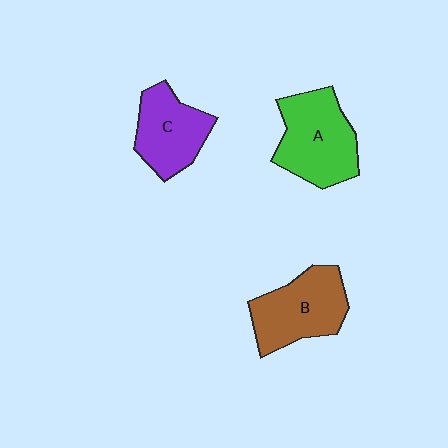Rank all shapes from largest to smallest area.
From largest to smallest: A (green), B (brown), C (purple).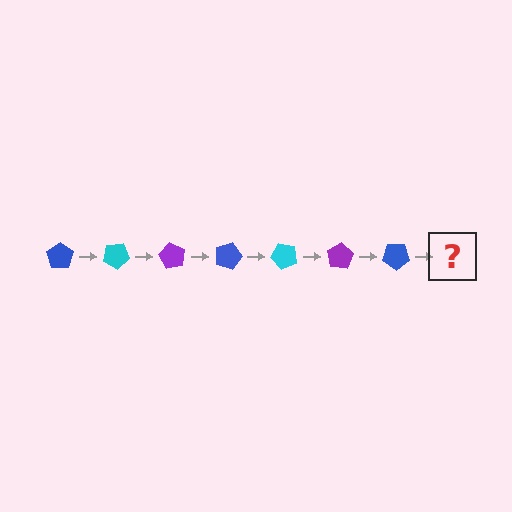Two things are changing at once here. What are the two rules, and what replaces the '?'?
The two rules are that it rotates 30 degrees each step and the color cycles through blue, cyan, and purple. The '?' should be a cyan pentagon, rotated 210 degrees from the start.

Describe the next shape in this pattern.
It should be a cyan pentagon, rotated 210 degrees from the start.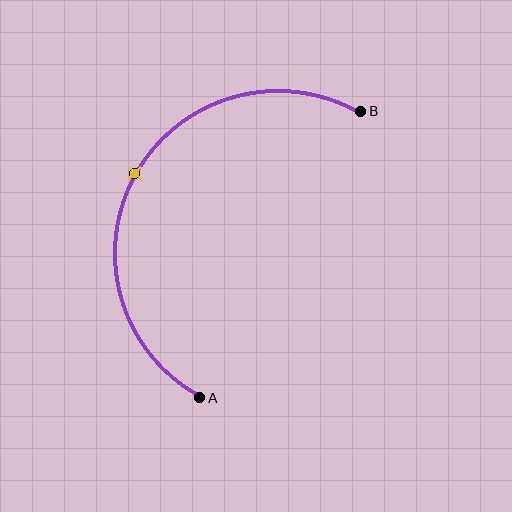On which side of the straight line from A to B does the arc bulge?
The arc bulges to the left of the straight line connecting A and B.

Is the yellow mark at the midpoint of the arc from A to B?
Yes. The yellow mark lies on the arc at equal arc-length from both A and B — it is the arc midpoint.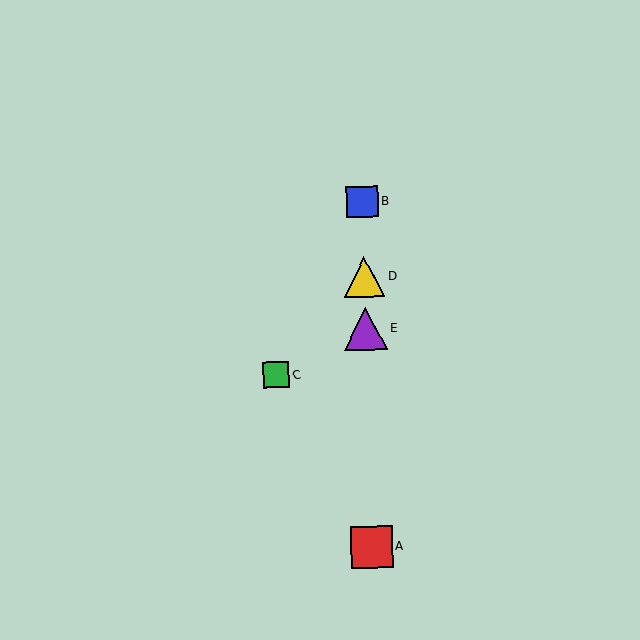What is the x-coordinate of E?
Object E is at x≈366.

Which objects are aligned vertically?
Objects A, B, D, E are aligned vertically.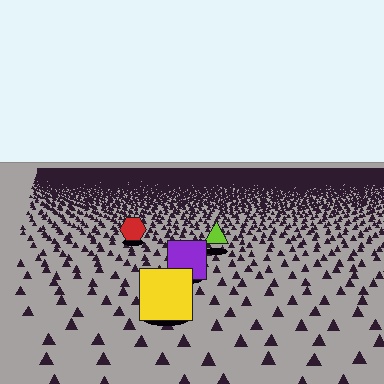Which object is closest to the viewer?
The yellow square is closest. The texture marks near it are larger and more spread out.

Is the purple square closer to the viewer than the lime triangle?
Yes. The purple square is closer — you can tell from the texture gradient: the ground texture is coarser near it.